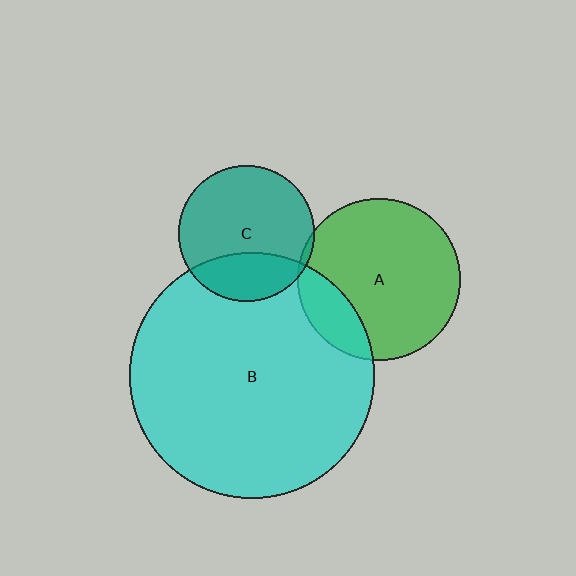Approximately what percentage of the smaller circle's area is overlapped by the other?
Approximately 20%.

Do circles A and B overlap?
Yes.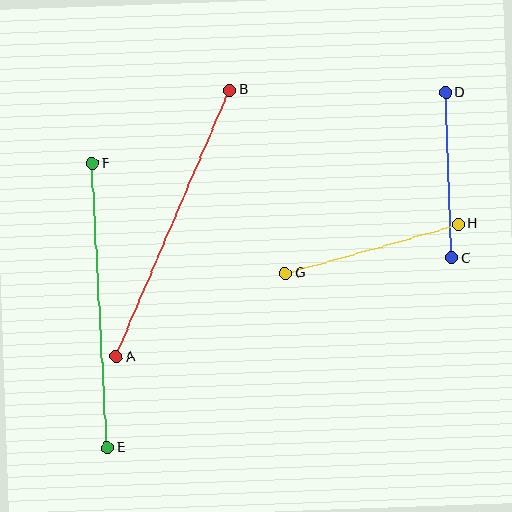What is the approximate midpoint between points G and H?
The midpoint is at approximately (372, 249) pixels.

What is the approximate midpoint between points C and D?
The midpoint is at approximately (449, 175) pixels.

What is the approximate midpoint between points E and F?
The midpoint is at approximately (100, 305) pixels.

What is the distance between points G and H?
The distance is approximately 180 pixels.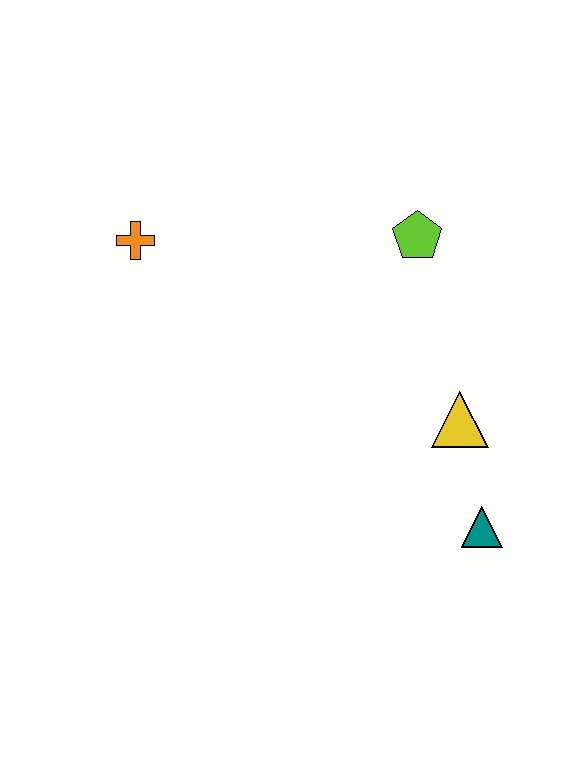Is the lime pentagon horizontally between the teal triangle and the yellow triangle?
No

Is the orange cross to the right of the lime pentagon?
No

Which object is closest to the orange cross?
The lime pentagon is closest to the orange cross.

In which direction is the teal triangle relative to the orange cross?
The teal triangle is to the right of the orange cross.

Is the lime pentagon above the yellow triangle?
Yes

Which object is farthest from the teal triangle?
The orange cross is farthest from the teal triangle.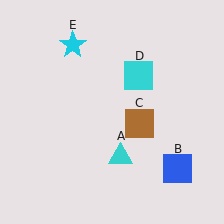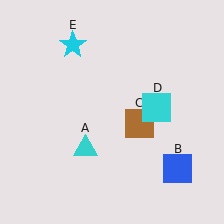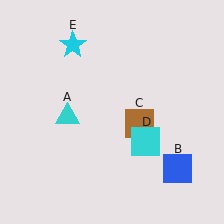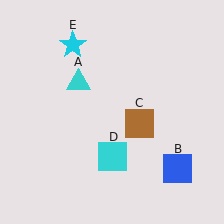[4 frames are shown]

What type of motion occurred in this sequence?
The cyan triangle (object A), cyan square (object D) rotated clockwise around the center of the scene.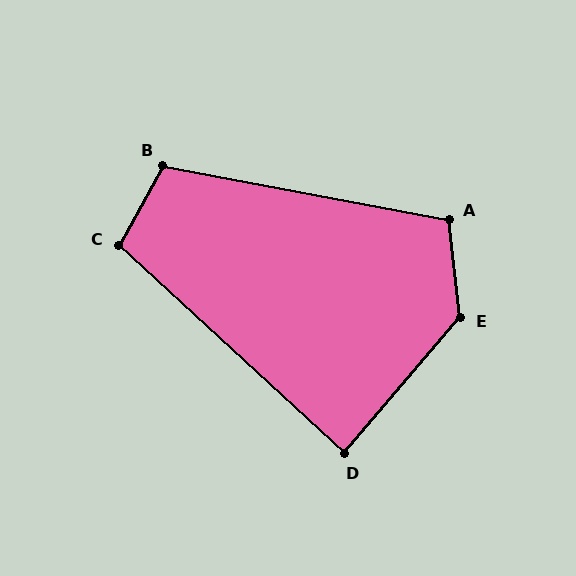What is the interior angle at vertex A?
Approximately 107 degrees (obtuse).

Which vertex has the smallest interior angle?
D, at approximately 88 degrees.